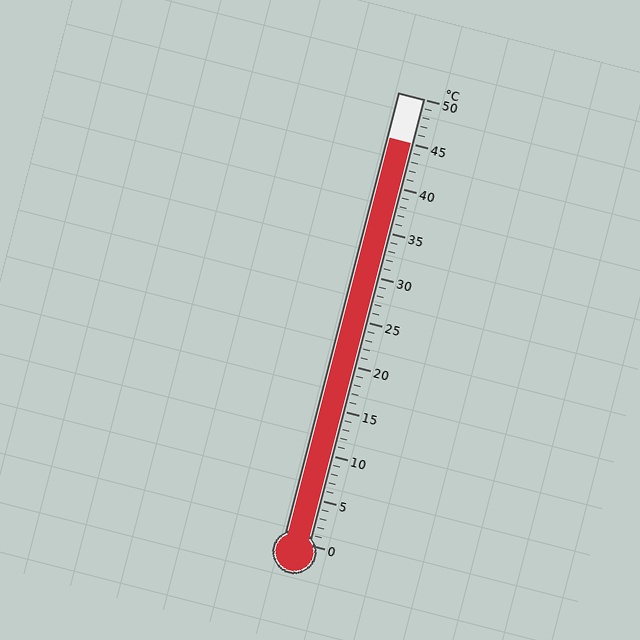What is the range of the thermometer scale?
The thermometer scale ranges from 0°C to 50°C.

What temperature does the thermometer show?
The thermometer shows approximately 45°C.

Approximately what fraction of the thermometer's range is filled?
The thermometer is filled to approximately 90% of its range.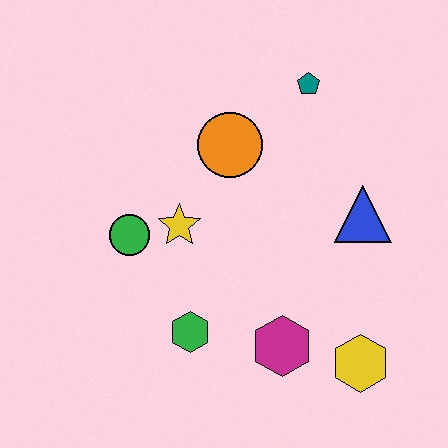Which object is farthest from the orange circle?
The yellow hexagon is farthest from the orange circle.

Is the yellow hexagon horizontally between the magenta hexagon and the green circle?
No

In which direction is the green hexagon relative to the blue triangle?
The green hexagon is to the left of the blue triangle.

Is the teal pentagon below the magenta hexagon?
No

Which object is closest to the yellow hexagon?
The magenta hexagon is closest to the yellow hexagon.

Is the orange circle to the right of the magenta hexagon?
No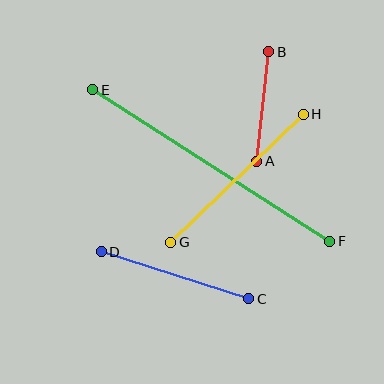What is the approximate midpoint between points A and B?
The midpoint is at approximately (263, 107) pixels.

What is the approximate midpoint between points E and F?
The midpoint is at approximately (211, 165) pixels.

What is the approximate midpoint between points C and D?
The midpoint is at approximately (175, 275) pixels.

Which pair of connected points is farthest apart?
Points E and F are farthest apart.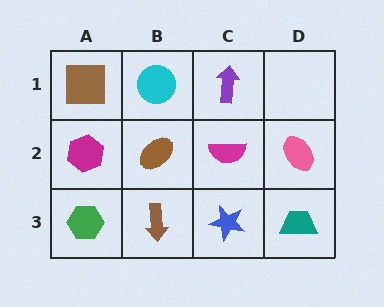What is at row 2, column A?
A magenta hexagon.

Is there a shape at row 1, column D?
No, that cell is empty.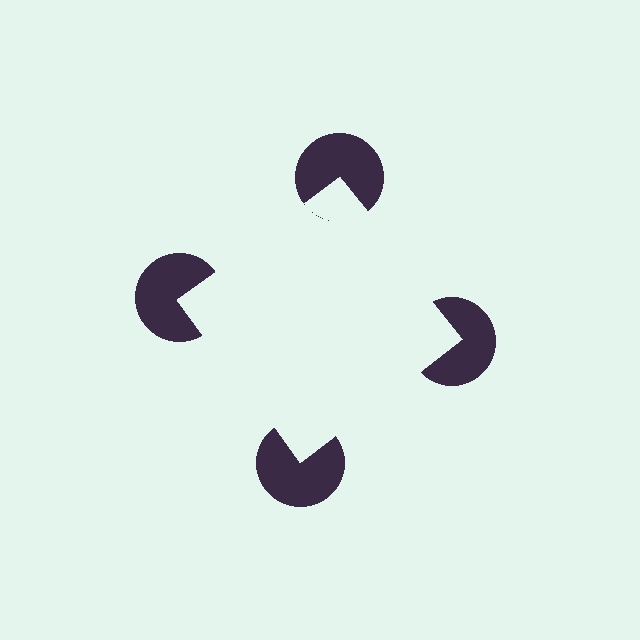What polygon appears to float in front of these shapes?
An illusory square — its edges are inferred from the aligned wedge cuts in the pac-man discs, not physically drawn.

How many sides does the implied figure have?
4 sides.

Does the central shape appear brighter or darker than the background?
It typically appears slightly brighter than the background, even though no actual brightness change is drawn.